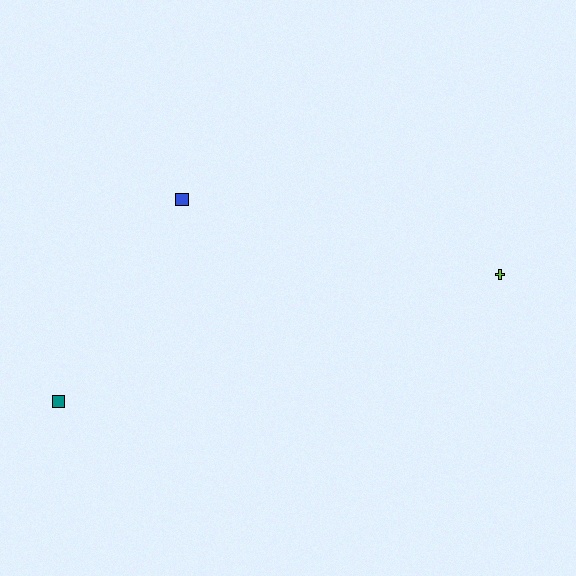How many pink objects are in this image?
There are no pink objects.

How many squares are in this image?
There are 2 squares.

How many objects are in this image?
There are 3 objects.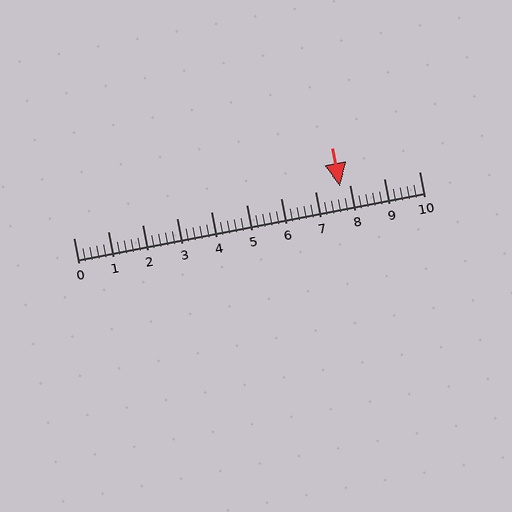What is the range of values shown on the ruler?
The ruler shows values from 0 to 10.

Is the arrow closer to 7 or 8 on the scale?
The arrow is closer to 8.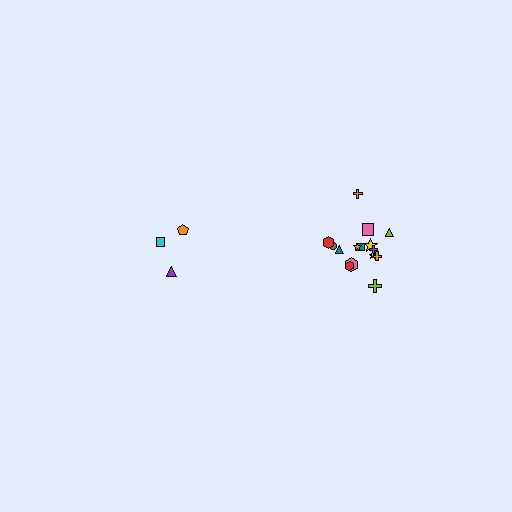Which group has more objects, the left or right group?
The right group.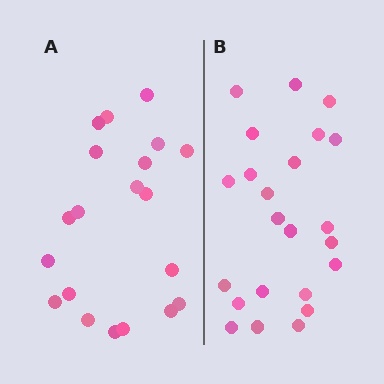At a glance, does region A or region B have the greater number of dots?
Region B (the right region) has more dots.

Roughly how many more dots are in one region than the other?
Region B has just a few more — roughly 2 or 3 more dots than region A.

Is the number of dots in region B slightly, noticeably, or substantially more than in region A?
Region B has only slightly more — the two regions are fairly close. The ratio is roughly 1.1 to 1.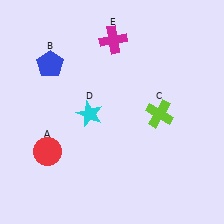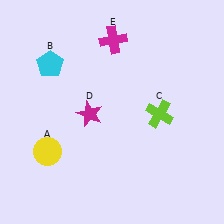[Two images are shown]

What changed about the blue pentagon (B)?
In Image 1, B is blue. In Image 2, it changed to cyan.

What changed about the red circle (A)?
In Image 1, A is red. In Image 2, it changed to yellow.